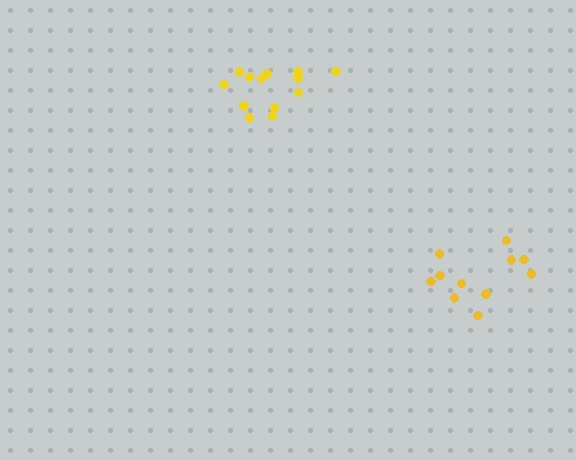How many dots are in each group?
Group 1: 13 dots, Group 2: 11 dots (24 total).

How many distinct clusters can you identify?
There are 2 distinct clusters.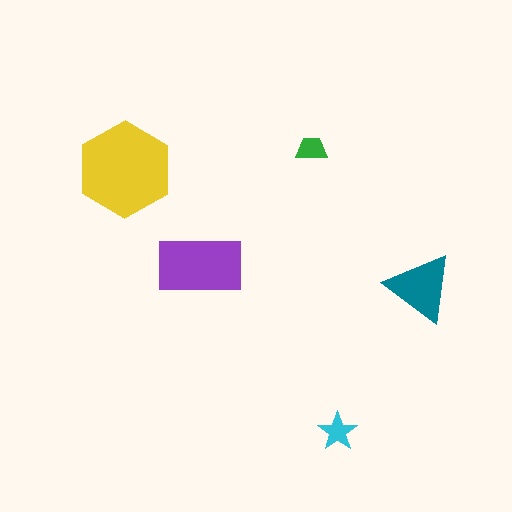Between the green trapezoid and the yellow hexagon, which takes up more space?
The yellow hexagon.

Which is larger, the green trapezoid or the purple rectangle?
The purple rectangle.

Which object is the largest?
The yellow hexagon.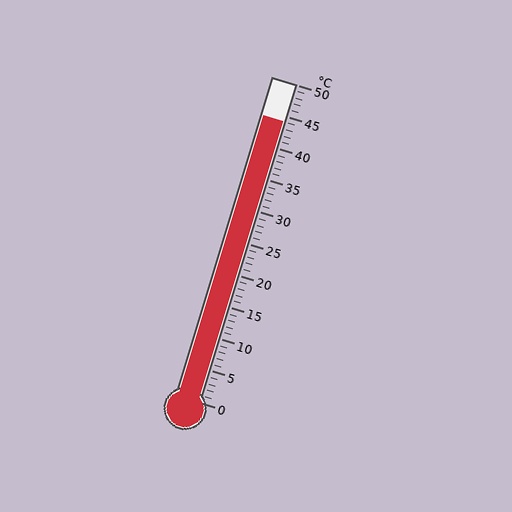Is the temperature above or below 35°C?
The temperature is above 35°C.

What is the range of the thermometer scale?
The thermometer scale ranges from 0°C to 50°C.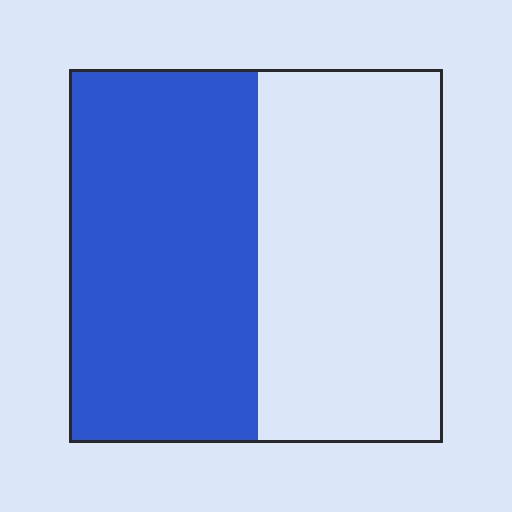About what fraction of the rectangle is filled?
About one half (1/2).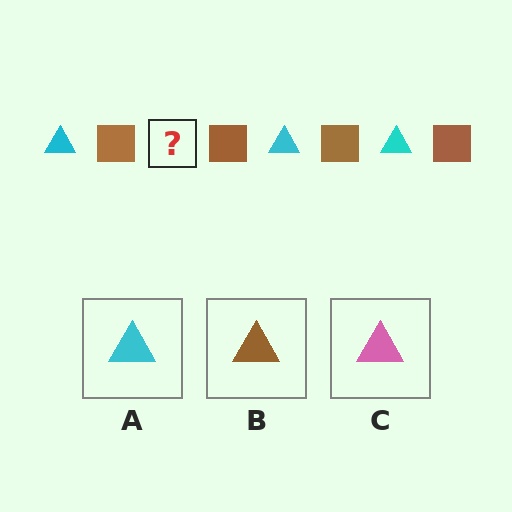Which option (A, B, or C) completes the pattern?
A.